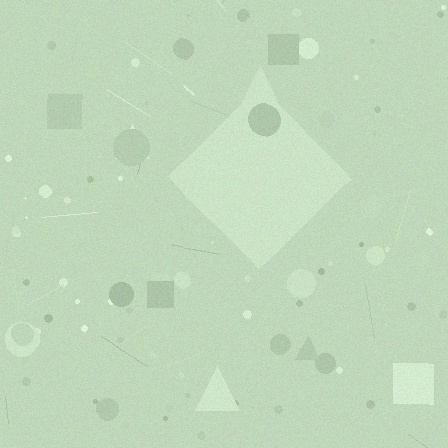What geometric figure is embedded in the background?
A diamond is embedded in the background.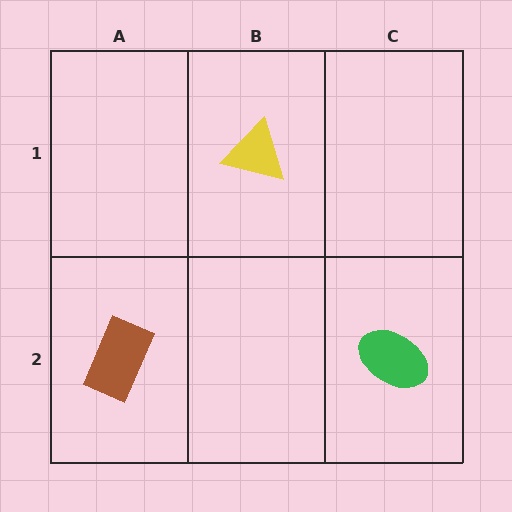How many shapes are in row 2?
2 shapes.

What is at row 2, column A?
A brown rectangle.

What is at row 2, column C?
A green ellipse.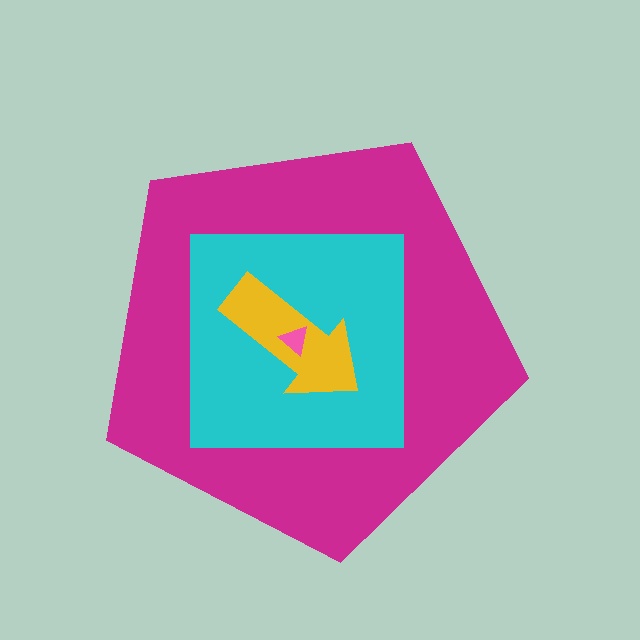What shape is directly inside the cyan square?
The yellow arrow.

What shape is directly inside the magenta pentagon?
The cyan square.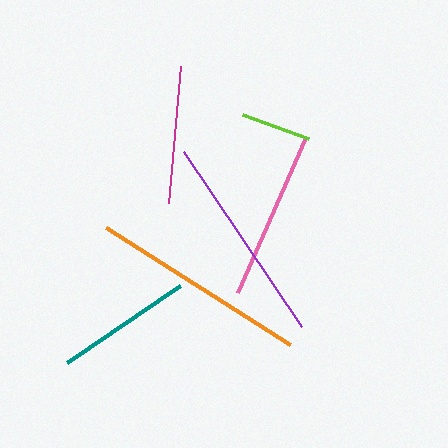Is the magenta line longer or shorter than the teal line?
The magenta line is longer than the teal line.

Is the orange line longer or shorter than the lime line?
The orange line is longer than the lime line.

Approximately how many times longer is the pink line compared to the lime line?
The pink line is approximately 2.4 times the length of the lime line.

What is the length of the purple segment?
The purple segment is approximately 211 pixels long.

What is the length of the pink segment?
The pink segment is approximately 169 pixels long.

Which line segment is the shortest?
The lime line is the shortest at approximately 70 pixels.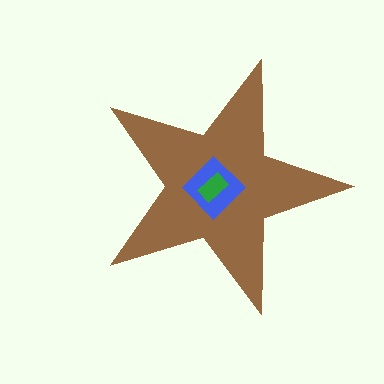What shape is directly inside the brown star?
The blue diamond.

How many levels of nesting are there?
3.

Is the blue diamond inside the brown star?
Yes.